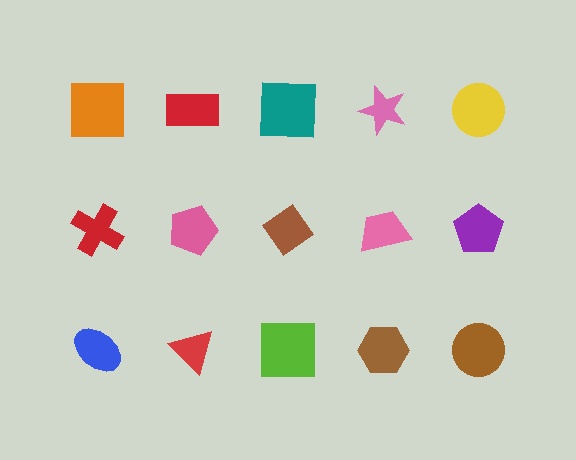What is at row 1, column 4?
A pink star.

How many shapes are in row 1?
5 shapes.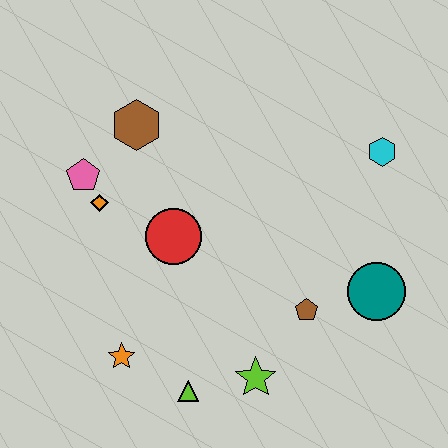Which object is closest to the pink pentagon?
The orange diamond is closest to the pink pentagon.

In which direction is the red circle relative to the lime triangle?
The red circle is above the lime triangle.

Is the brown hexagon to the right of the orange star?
Yes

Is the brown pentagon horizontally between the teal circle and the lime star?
Yes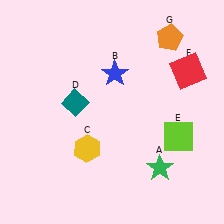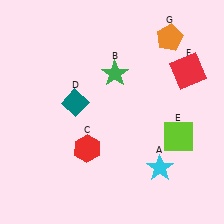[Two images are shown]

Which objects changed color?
A changed from green to cyan. B changed from blue to green. C changed from yellow to red.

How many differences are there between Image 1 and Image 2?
There are 3 differences between the two images.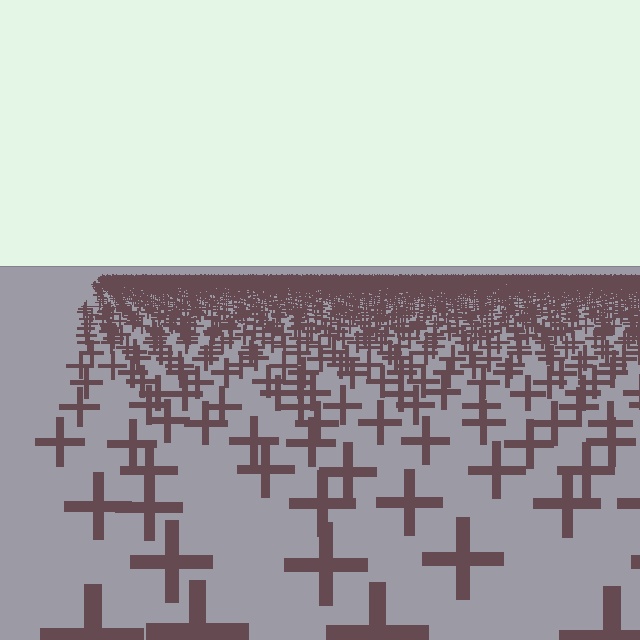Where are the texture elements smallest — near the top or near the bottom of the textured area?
Near the top.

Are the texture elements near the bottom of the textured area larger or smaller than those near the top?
Larger. Near the bottom, elements are closer to the viewer and appear at a bigger on-screen size.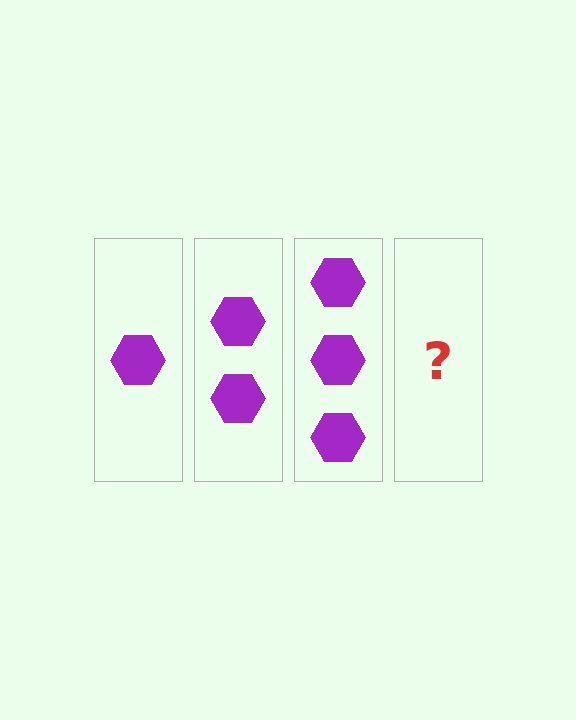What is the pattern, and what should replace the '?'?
The pattern is that each step adds one more hexagon. The '?' should be 4 hexagons.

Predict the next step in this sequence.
The next step is 4 hexagons.